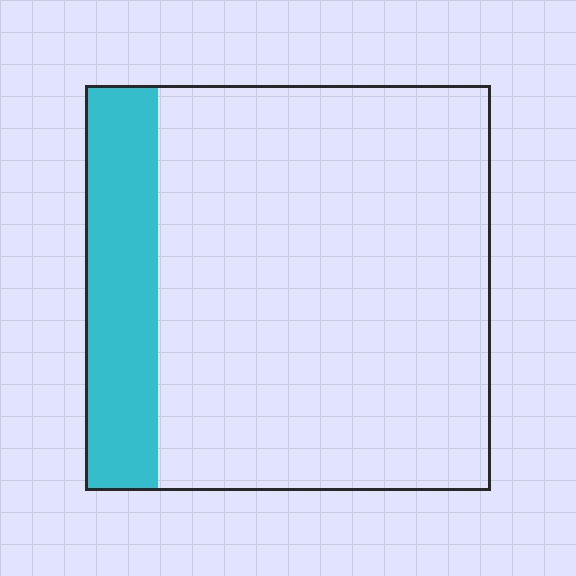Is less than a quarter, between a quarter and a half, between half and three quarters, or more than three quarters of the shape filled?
Less than a quarter.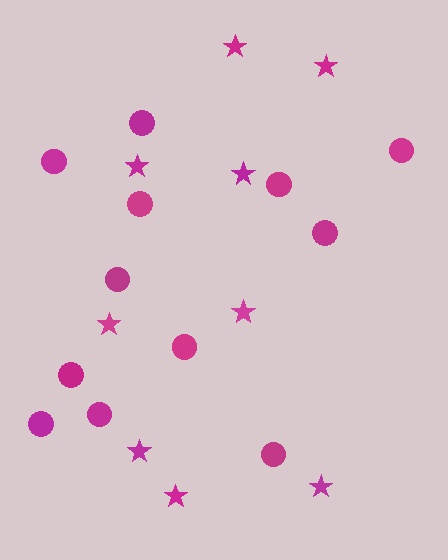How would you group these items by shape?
There are 2 groups: one group of stars (9) and one group of circles (12).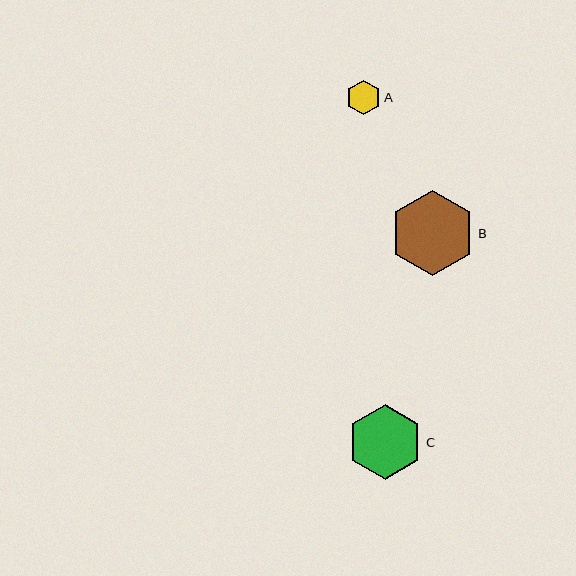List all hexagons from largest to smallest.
From largest to smallest: B, C, A.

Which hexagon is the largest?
Hexagon B is the largest with a size of approximately 85 pixels.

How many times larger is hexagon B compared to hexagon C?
Hexagon B is approximately 1.1 times the size of hexagon C.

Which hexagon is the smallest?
Hexagon A is the smallest with a size of approximately 35 pixels.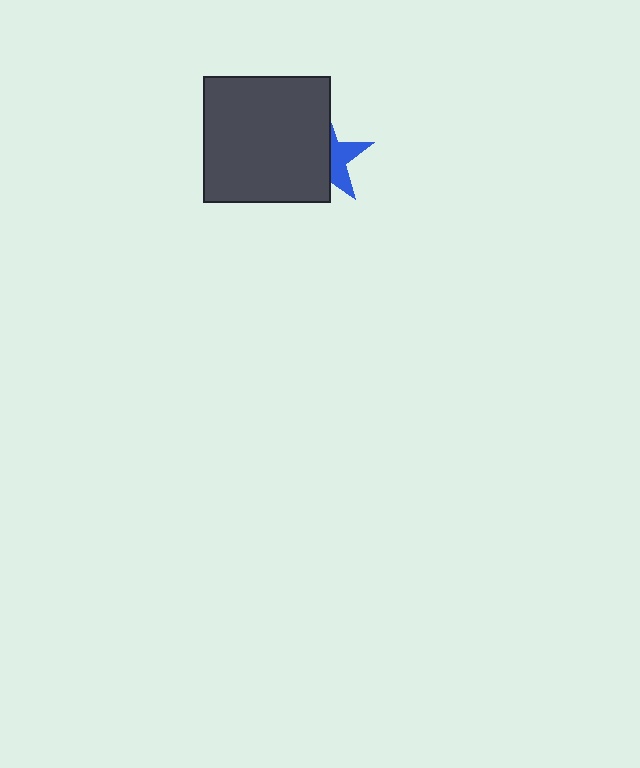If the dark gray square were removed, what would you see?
You would see the complete blue star.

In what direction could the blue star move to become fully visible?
The blue star could move right. That would shift it out from behind the dark gray square entirely.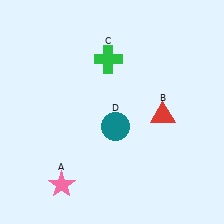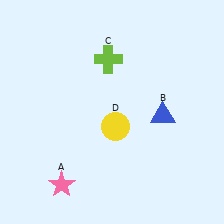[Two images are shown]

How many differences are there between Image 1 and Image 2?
There are 3 differences between the two images.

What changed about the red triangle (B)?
In Image 1, B is red. In Image 2, it changed to blue.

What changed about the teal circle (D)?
In Image 1, D is teal. In Image 2, it changed to yellow.